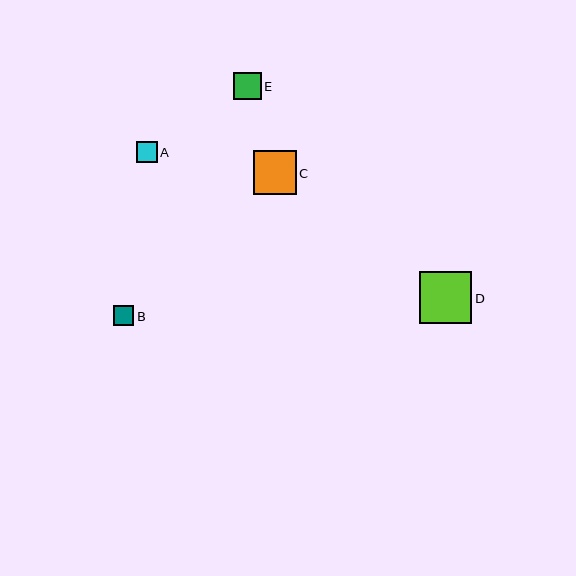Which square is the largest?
Square D is the largest with a size of approximately 52 pixels.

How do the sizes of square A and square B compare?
Square A and square B are approximately the same size.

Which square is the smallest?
Square B is the smallest with a size of approximately 20 pixels.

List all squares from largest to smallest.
From largest to smallest: D, C, E, A, B.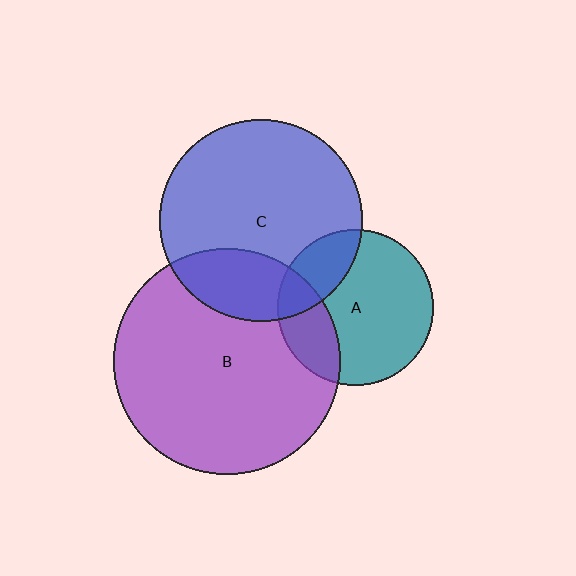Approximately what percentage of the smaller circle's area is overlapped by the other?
Approximately 25%.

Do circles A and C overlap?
Yes.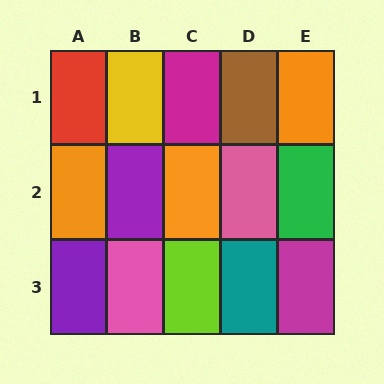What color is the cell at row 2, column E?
Green.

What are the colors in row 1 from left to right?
Red, yellow, magenta, brown, orange.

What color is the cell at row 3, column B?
Pink.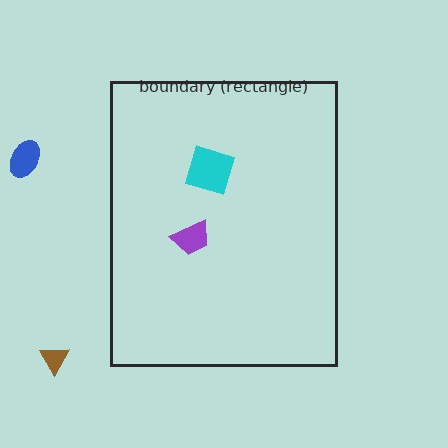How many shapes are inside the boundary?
2 inside, 2 outside.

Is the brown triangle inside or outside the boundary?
Outside.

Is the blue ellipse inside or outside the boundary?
Outside.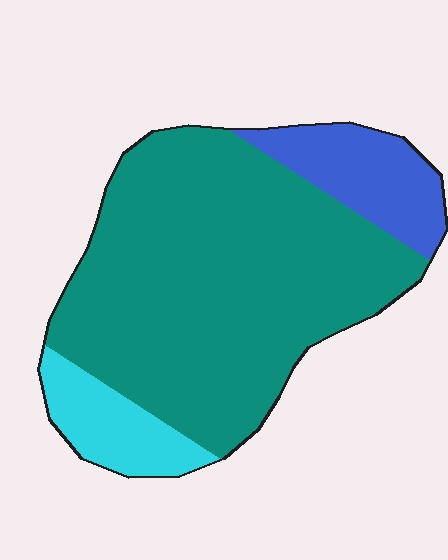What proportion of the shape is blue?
Blue covers 14% of the shape.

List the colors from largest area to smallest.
From largest to smallest: teal, blue, cyan.